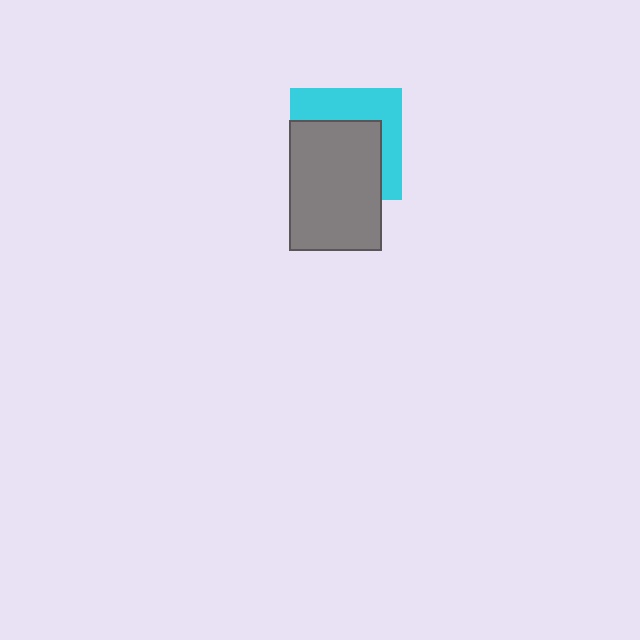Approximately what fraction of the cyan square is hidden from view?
Roughly 59% of the cyan square is hidden behind the gray rectangle.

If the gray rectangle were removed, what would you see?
You would see the complete cyan square.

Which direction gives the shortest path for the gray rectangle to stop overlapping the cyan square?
Moving toward the lower-left gives the shortest separation.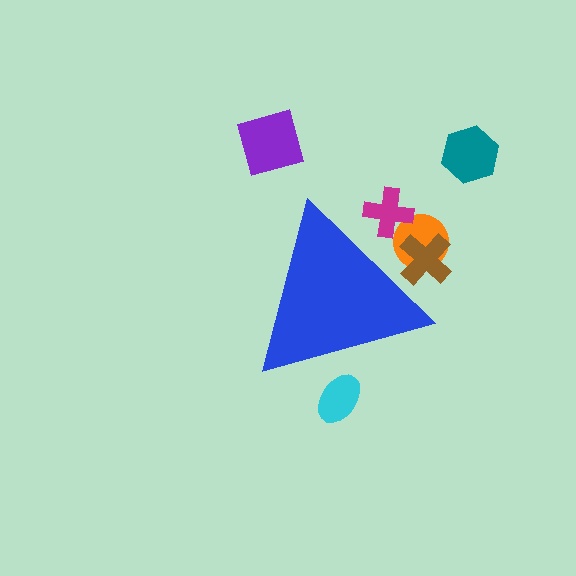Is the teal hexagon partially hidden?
No, the teal hexagon is fully visible.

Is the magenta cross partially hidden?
Yes, the magenta cross is partially hidden behind the blue triangle.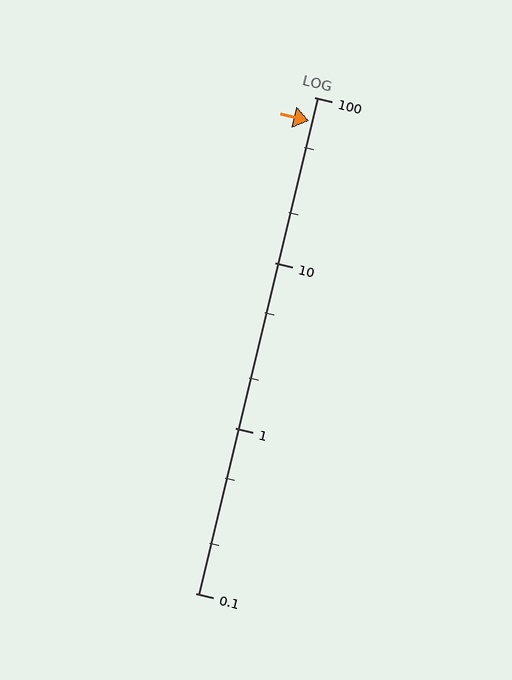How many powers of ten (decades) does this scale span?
The scale spans 3 decades, from 0.1 to 100.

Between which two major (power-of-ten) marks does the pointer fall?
The pointer is between 10 and 100.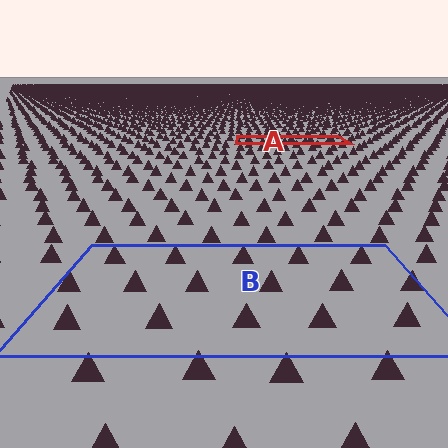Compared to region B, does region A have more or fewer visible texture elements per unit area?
Region A has more texture elements per unit area — they are packed more densely because it is farther away.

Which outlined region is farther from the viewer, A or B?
Region A is farther from the viewer — the texture elements inside it appear smaller and more densely packed.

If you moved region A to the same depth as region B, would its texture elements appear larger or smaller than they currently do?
They would appear larger. At a closer depth, the same texture elements are projected at a bigger on-screen size.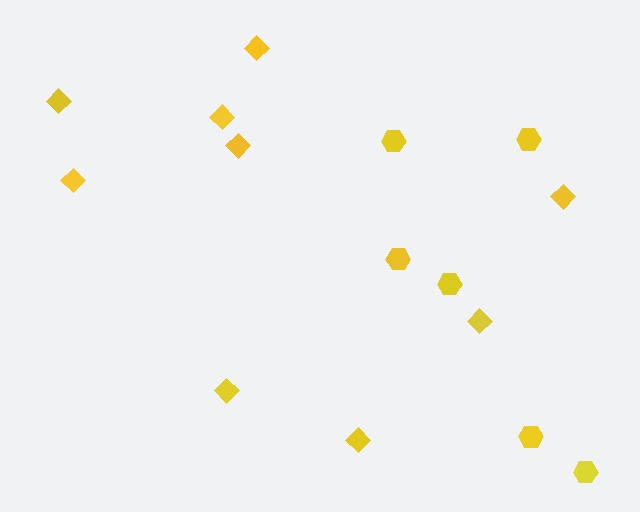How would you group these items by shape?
There are 2 groups: one group of hexagons (6) and one group of diamonds (9).